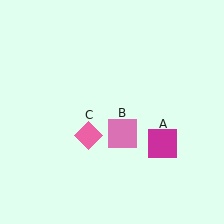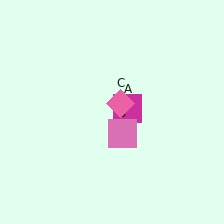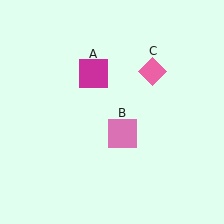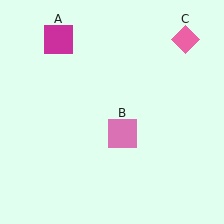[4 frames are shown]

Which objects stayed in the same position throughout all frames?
Pink square (object B) remained stationary.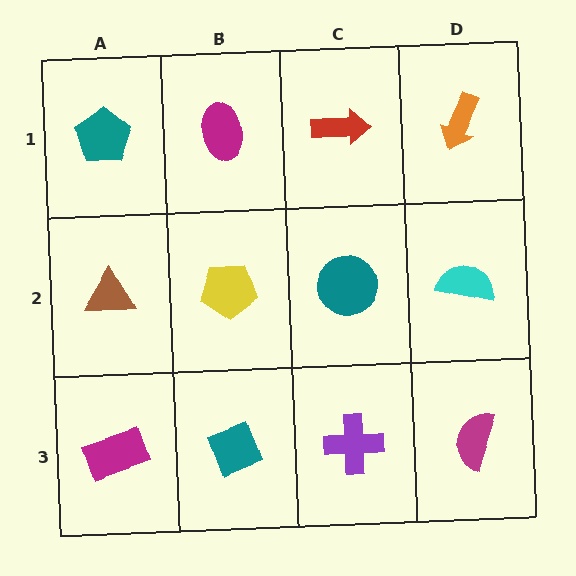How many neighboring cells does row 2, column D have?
3.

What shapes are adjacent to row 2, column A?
A teal pentagon (row 1, column A), a magenta rectangle (row 3, column A), a yellow pentagon (row 2, column B).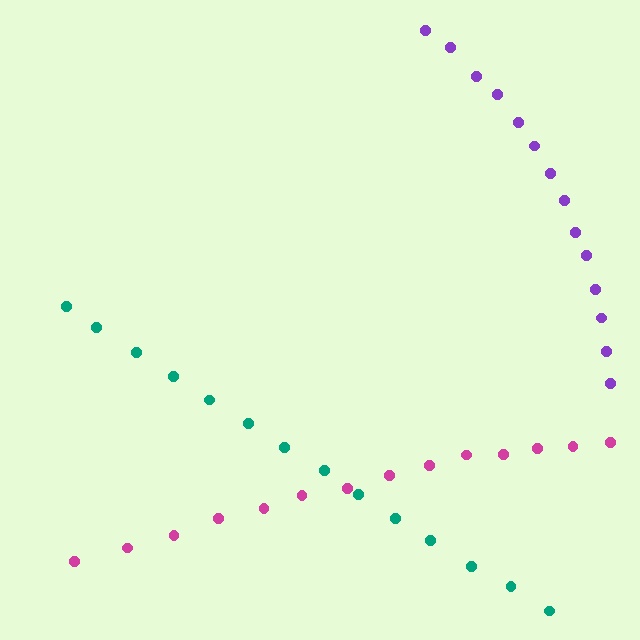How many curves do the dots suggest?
There are 3 distinct paths.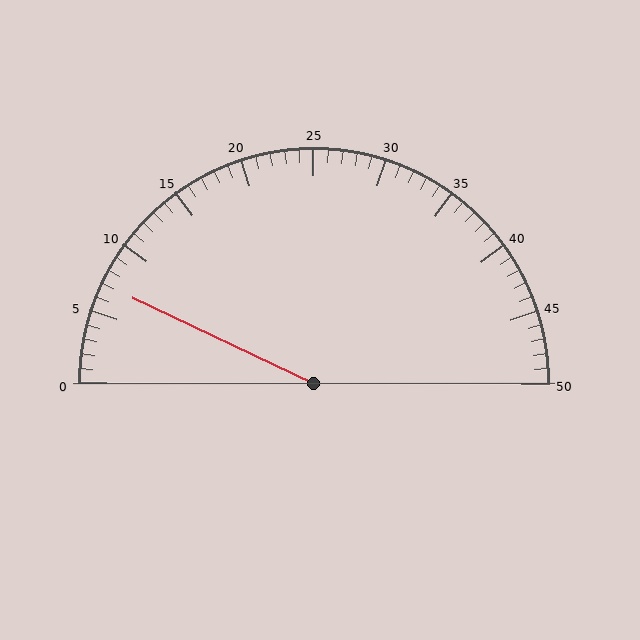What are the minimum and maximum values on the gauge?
The gauge ranges from 0 to 50.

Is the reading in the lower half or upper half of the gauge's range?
The reading is in the lower half of the range (0 to 50).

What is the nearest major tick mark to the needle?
The nearest major tick mark is 5.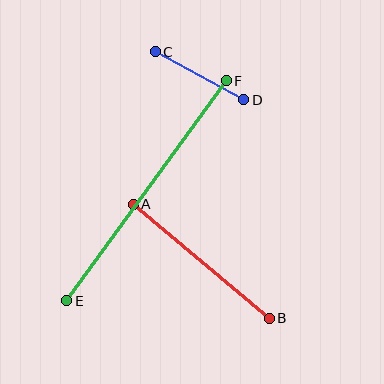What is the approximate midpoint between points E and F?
The midpoint is at approximately (147, 191) pixels.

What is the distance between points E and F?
The distance is approximately 272 pixels.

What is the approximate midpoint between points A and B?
The midpoint is at approximately (201, 261) pixels.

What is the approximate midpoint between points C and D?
The midpoint is at approximately (200, 76) pixels.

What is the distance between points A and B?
The distance is approximately 177 pixels.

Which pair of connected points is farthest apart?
Points E and F are farthest apart.